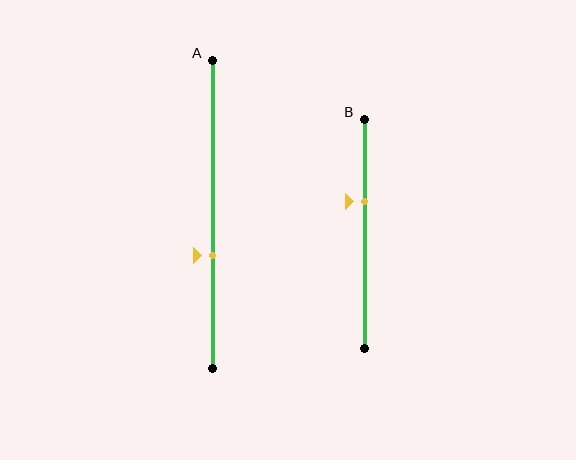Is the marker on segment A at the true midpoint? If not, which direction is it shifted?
No, the marker on segment A is shifted downward by about 14% of the segment length.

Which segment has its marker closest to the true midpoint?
Segment A has its marker closest to the true midpoint.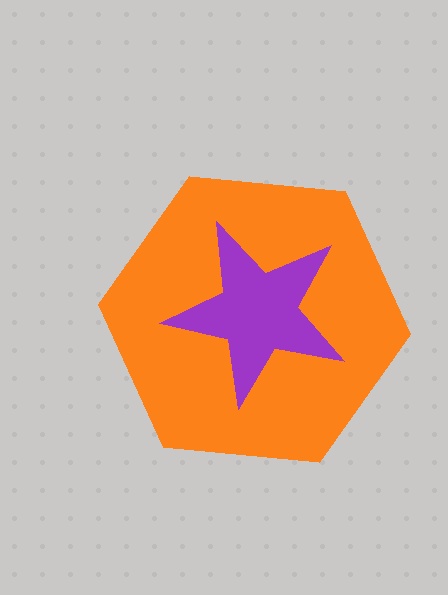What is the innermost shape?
The purple star.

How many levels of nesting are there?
2.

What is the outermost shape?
The orange hexagon.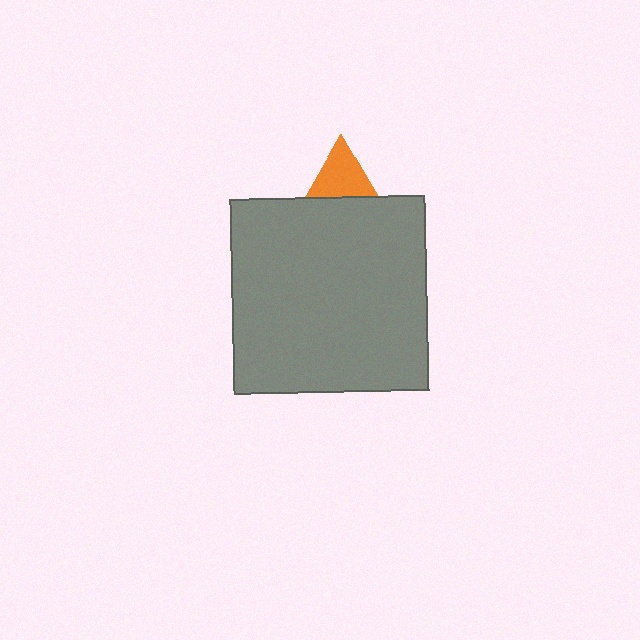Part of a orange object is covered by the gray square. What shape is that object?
It is a triangle.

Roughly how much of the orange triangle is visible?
A small part of it is visible (roughly 44%).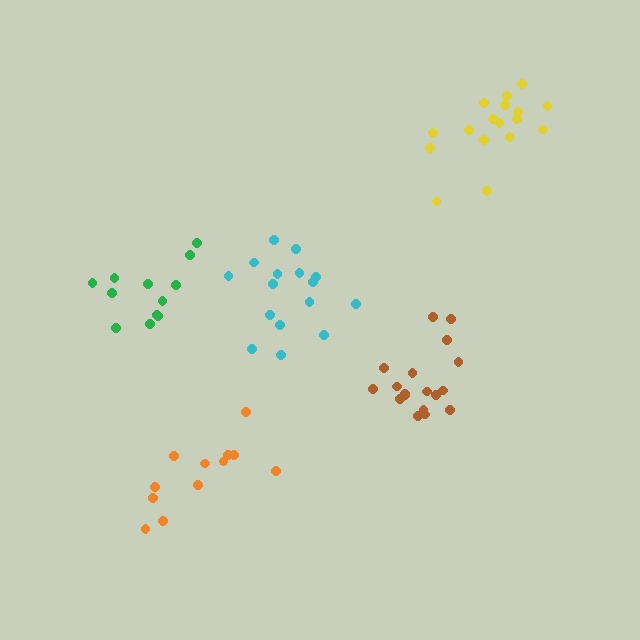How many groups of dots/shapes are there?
There are 5 groups.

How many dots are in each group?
Group 1: 18 dots, Group 2: 12 dots, Group 3: 16 dots, Group 4: 17 dots, Group 5: 12 dots (75 total).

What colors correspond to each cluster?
The clusters are colored: brown, orange, cyan, yellow, green.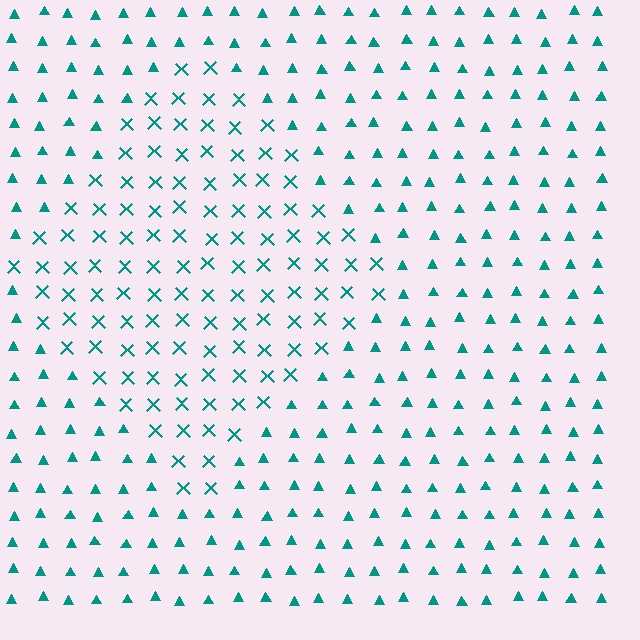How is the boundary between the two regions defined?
The boundary is defined by a change in element shape: X marks inside vs. triangles outside. All elements share the same color and spacing.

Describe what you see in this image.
The image is filled with small teal elements arranged in a uniform grid. A diamond-shaped region contains X marks, while the surrounding area contains triangles. The boundary is defined purely by the change in element shape.